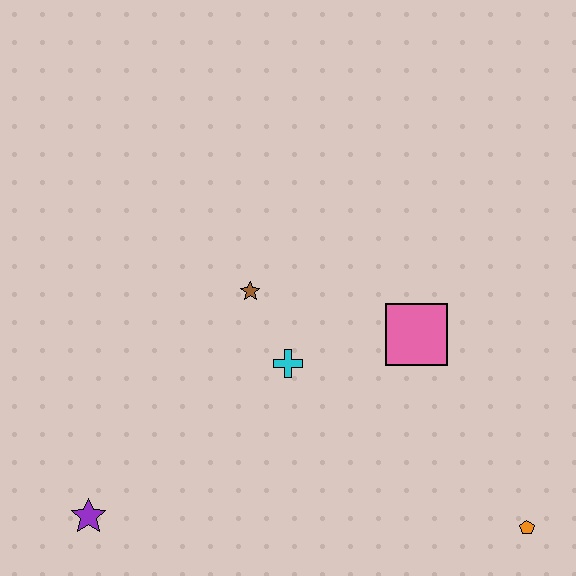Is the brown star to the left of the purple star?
No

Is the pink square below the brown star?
Yes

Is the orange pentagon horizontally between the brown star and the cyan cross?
No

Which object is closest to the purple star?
The cyan cross is closest to the purple star.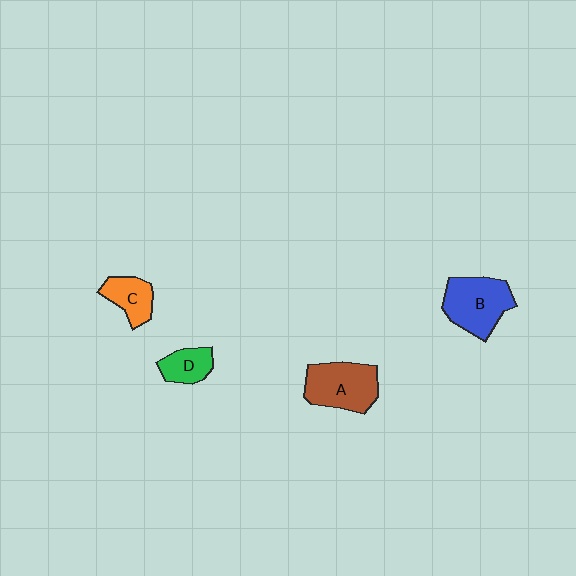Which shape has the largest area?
Shape B (blue).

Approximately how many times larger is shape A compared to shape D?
Approximately 2.0 times.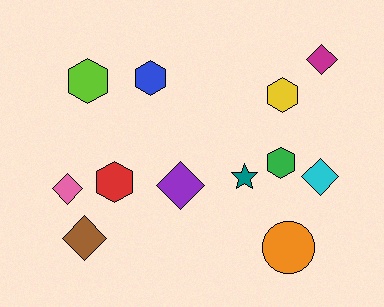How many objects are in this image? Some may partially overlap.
There are 12 objects.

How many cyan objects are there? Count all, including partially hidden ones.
There is 1 cyan object.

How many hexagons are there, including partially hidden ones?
There are 5 hexagons.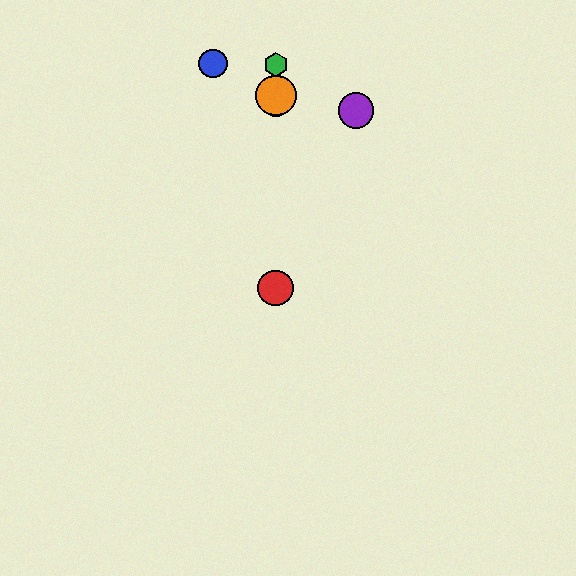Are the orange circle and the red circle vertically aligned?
Yes, both are at x≈276.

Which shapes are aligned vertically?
The red circle, the green hexagon, the yellow circle, the orange circle are aligned vertically.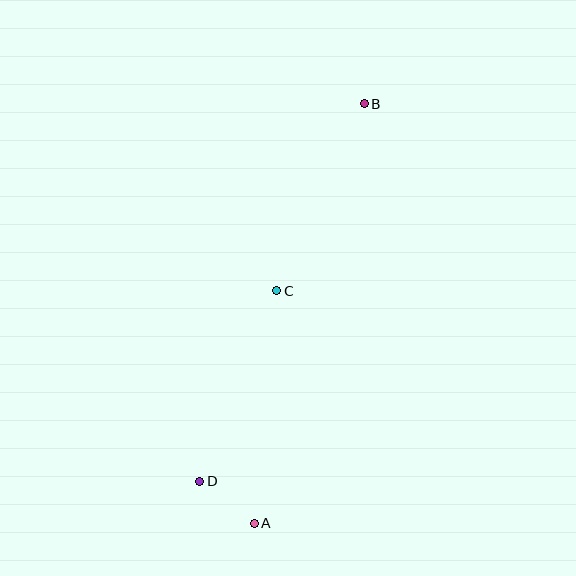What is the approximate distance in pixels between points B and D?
The distance between B and D is approximately 412 pixels.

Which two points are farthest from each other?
Points A and B are farthest from each other.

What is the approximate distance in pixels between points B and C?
The distance between B and C is approximately 206 pixels.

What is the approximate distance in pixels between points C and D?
The distance between C and D is approximately 206 pixels.